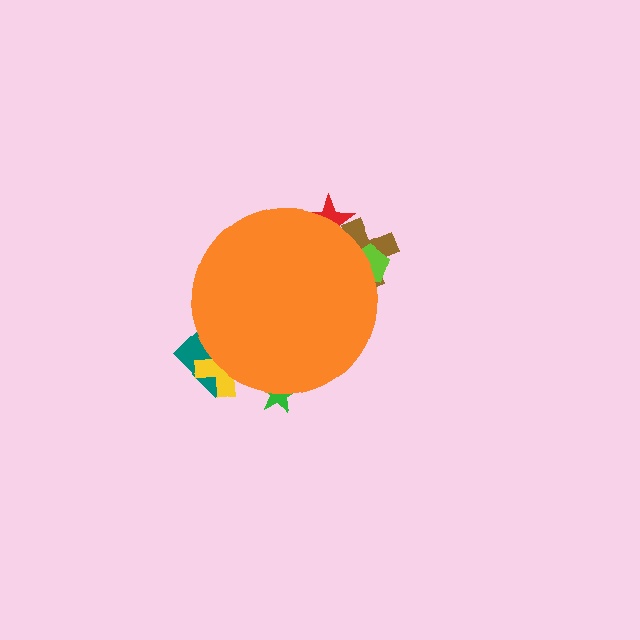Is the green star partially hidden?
Yes, the green star is partially hidden behind the orange circle.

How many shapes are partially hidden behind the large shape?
6 shapes are partially hidden.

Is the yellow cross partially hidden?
Yes, the yellow cross is partially hidden behind the orange circle.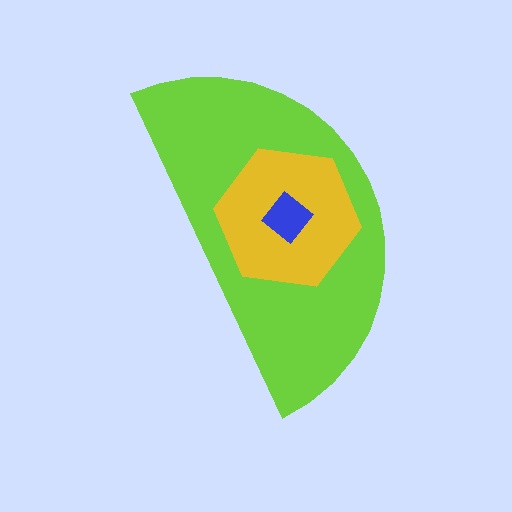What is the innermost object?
The blue diamond.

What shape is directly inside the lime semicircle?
The yellow hexagon.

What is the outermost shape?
The lime semicircle.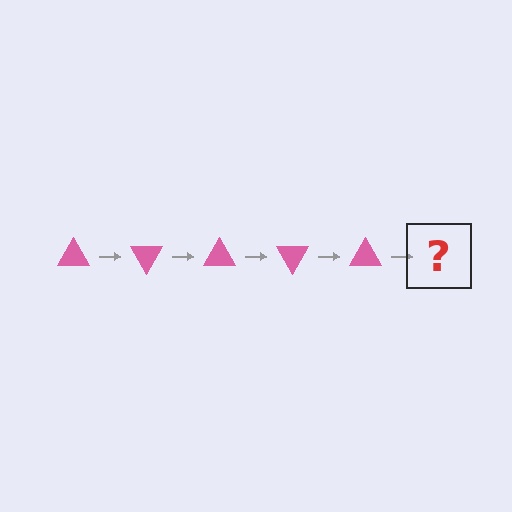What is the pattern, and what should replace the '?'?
The pattern is that the triangle rotates 60 degrees each step. The '?' should be a pink triangle rotated 300 degrees.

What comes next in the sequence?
The next element should be a pink triangle rotated 300 degrees.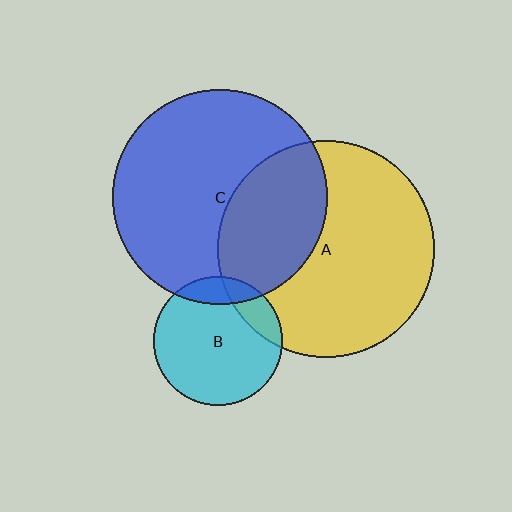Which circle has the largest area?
Circle A (yellow).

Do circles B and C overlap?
Yes.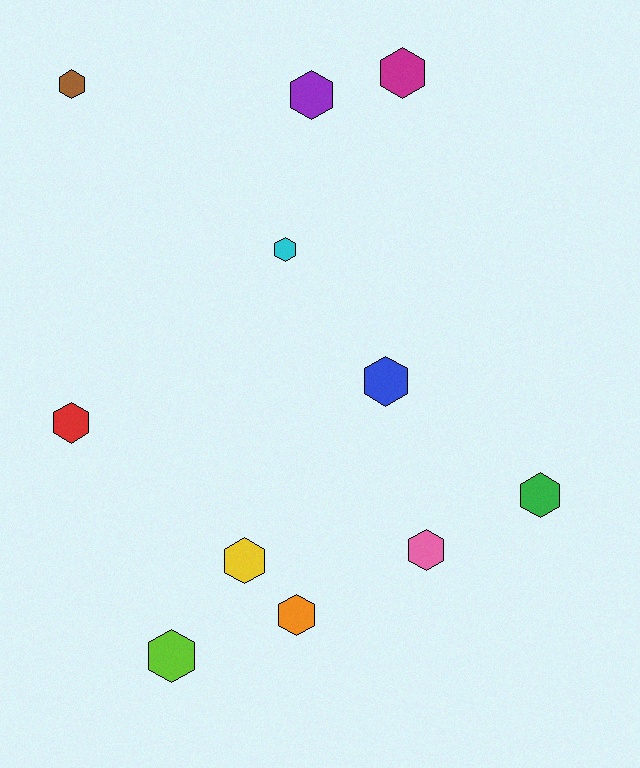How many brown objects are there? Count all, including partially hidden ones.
There is 1 brown object.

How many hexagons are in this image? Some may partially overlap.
There are 11 hexagons.